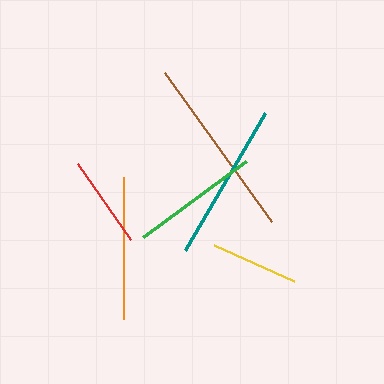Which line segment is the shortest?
The yellow line is the shortest at approximately 88 pixels.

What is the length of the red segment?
The red segment is approximately 93 pixels long.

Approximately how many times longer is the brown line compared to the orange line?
The brown line is approximately 1.3 times the length of the orange line.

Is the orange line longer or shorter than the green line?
The orange line is longer than the green line.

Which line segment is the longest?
The brown line is the longest at approximately 184 pixels.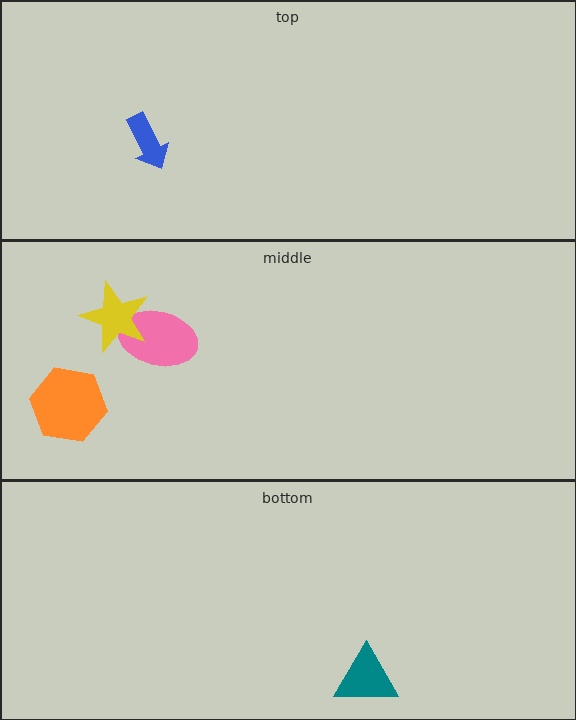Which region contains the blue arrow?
The top region.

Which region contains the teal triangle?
The bottom region.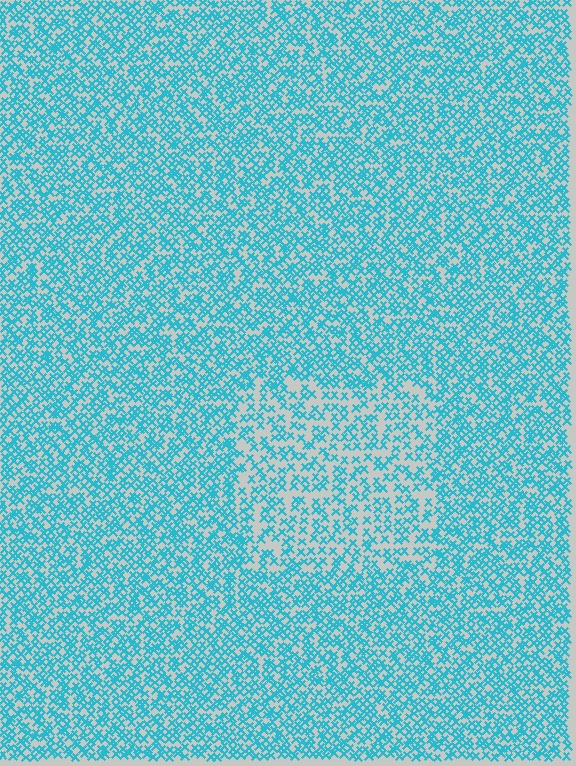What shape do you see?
I see a rectangle.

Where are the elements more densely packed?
The elements are more densely packed outside the rectangle boundary.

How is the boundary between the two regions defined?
The boundary is defined by a change in element density (approximately 1.7x ratio). All elements are the same color, size, and shape.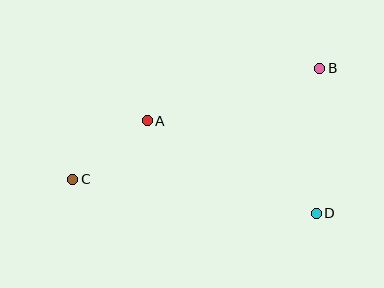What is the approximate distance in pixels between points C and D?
The distance between C and D is approximately 246 pixels.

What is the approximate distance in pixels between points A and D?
The distance between A and D is approximately 193 pixels.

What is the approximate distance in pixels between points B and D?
The distance between B and D is approximately 145 pixels.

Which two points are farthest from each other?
Points B and C are farthest from each other.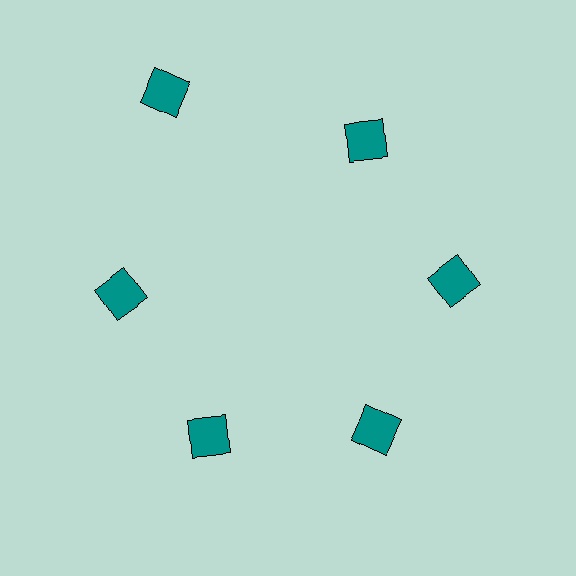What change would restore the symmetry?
The symmetry would be restored by moving it inward, back onto the ring so that all 6 squares sit at equal angles and equal distance from the center.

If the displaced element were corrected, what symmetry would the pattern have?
It would have 6-fold rotational symmetry — the pattern would map onto itself every 60 degrees.